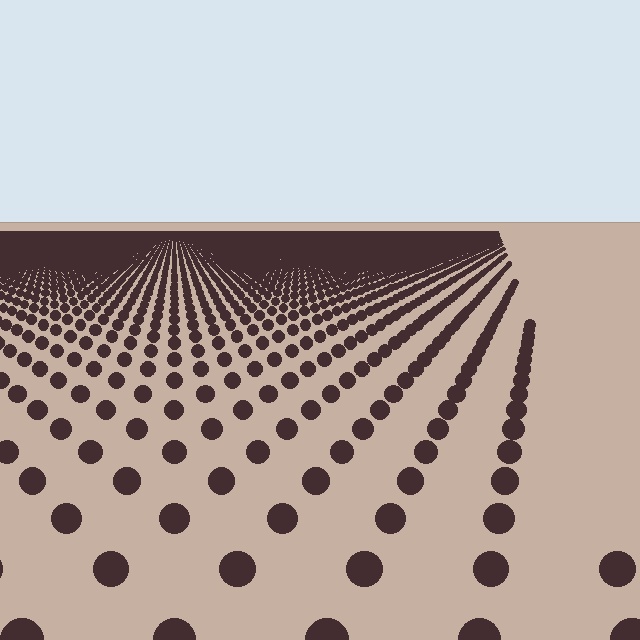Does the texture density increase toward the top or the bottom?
Density increases toward the top.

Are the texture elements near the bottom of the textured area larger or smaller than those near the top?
Larger. Near the bottom, elements are closer to the viewer and appear at a bigger on-screen size.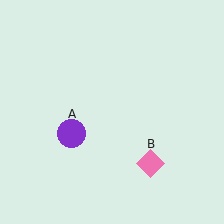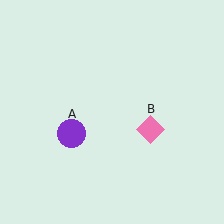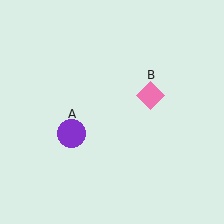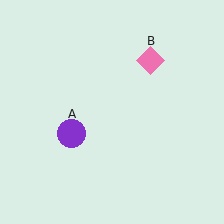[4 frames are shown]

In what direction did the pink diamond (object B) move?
The pink diamond (object B) moved up.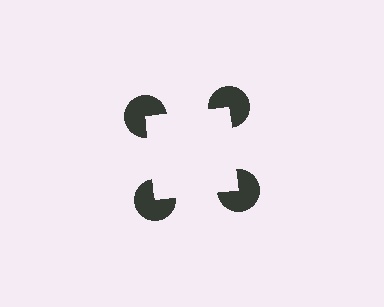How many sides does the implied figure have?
4 sides.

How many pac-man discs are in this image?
There are 4 — one at each vertex of the illusory square.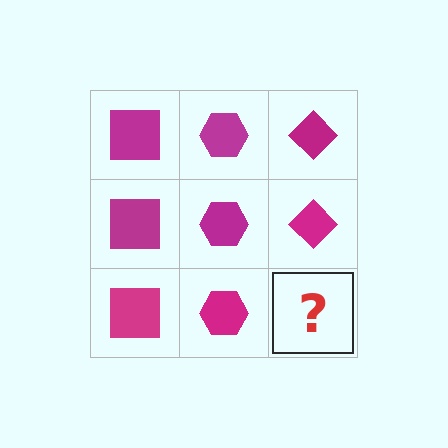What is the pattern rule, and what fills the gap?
The rule is that each column has a consistent shape. The gap should be filled with a magenta diamond.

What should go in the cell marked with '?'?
The missing cell should contain a magenta diamond.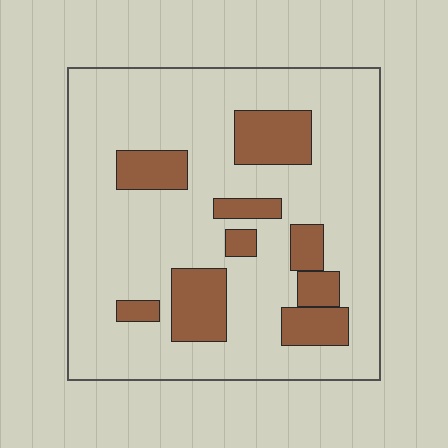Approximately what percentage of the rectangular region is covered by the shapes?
Approximately 20%.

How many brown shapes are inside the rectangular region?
9.